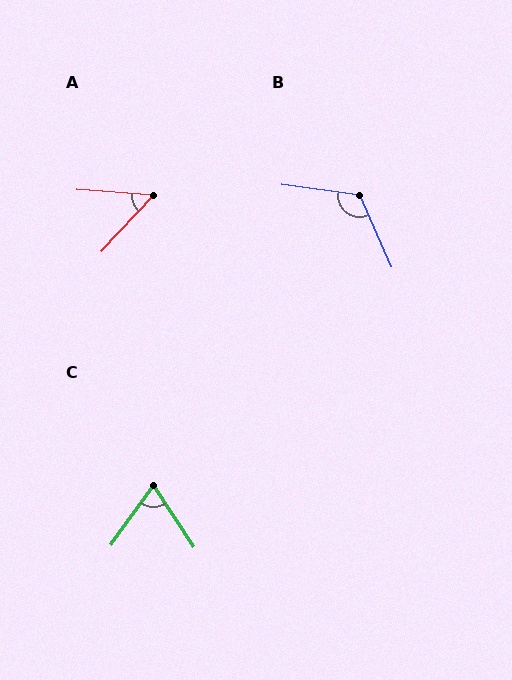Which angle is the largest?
B, at approximately 121 degrees.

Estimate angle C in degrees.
Approximately 69 degrees.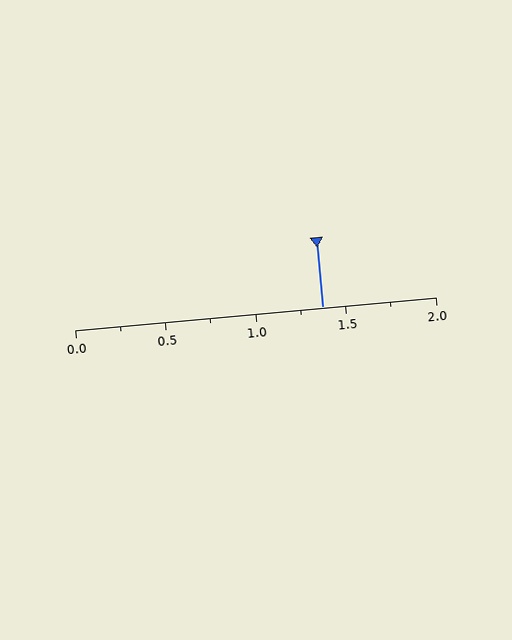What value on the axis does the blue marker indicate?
The marker indicates approximately 1.38.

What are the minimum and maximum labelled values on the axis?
The axis runs from 0.0 to 2.0.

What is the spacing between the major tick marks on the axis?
The major ticks are spaced 0.5 apart.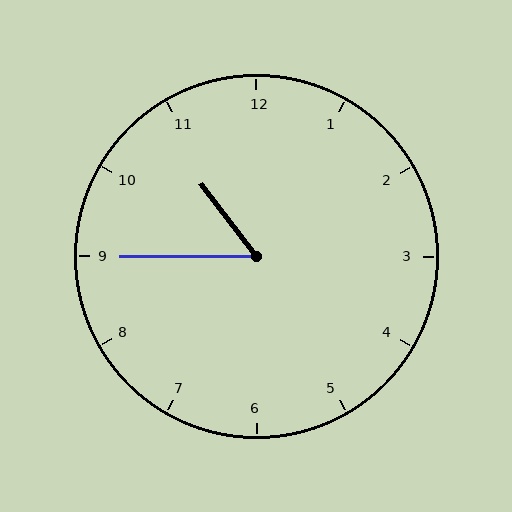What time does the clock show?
10:45.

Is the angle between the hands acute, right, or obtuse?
It is acute.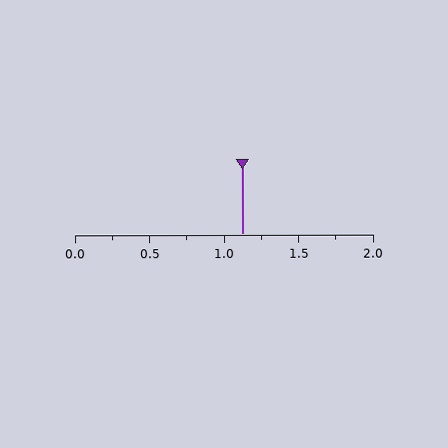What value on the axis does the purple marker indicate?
The marker indicates approximately 1.12.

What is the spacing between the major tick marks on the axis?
The major ticks are spaced 0.5 apart.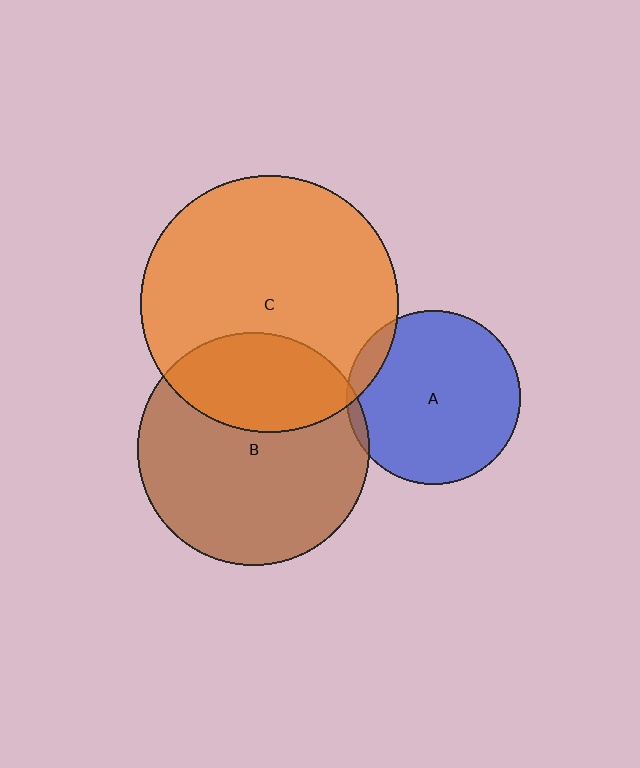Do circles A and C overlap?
Yes.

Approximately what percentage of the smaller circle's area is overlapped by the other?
Approximately 10%.